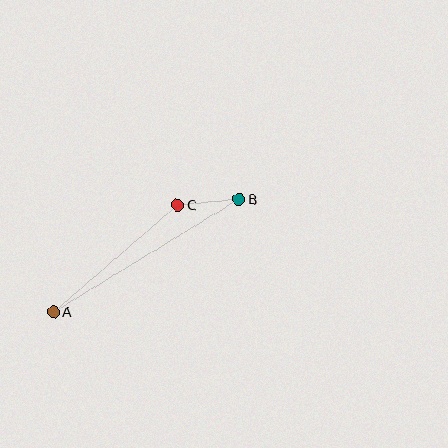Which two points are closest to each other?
Points B and C are closest to each other.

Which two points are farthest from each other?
Points A and B are farthest from each other.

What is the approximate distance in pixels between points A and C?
The distance between A and C is approximately 164 pixels.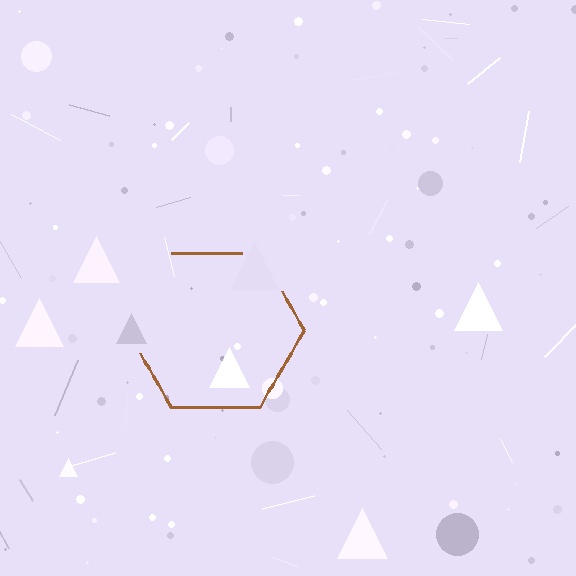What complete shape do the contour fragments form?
The contour fragments form a hexagon.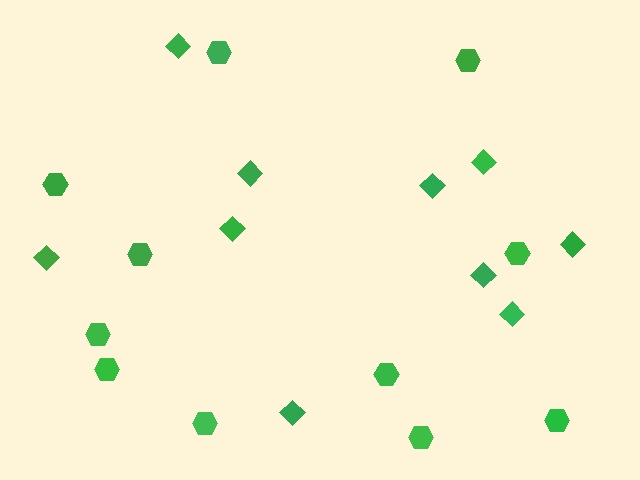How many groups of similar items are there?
There are 2 groups: one group of diamonds (10) and one group of hexagons (11).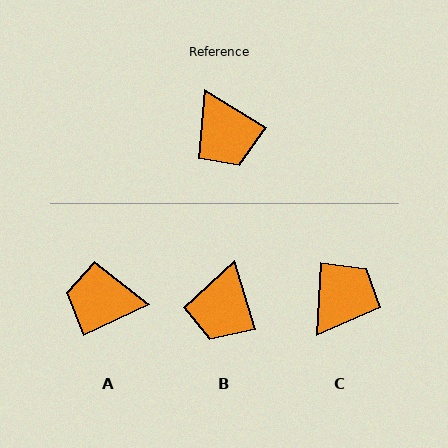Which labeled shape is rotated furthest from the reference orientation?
A, about 122 degrees away.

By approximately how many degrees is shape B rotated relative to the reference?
Approximately 41 degrees clockwise.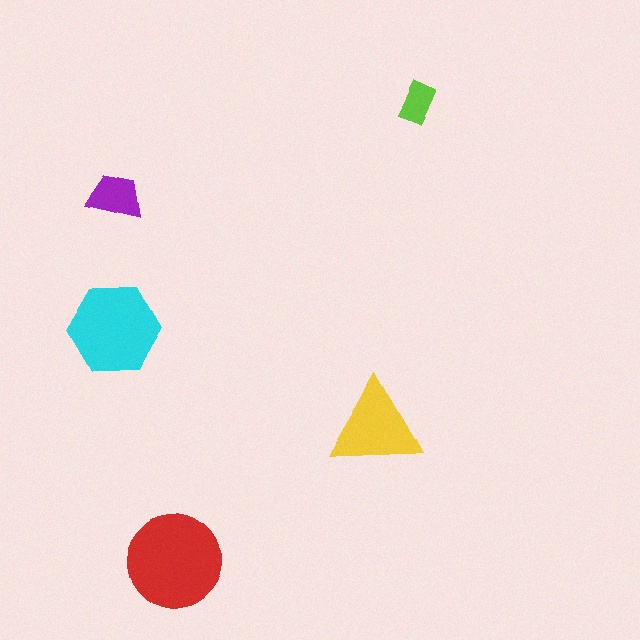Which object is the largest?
The red circle.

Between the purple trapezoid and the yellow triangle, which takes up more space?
The yellow triangle.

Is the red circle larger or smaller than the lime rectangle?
Larger.